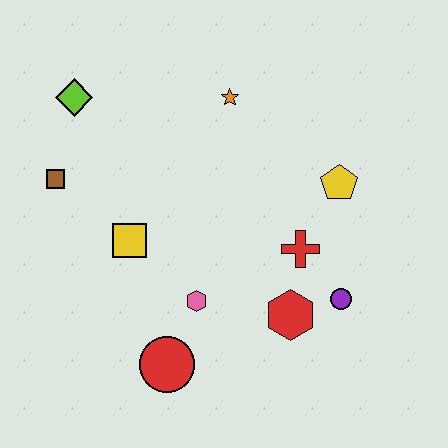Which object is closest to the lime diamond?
The brown square is closest to the lime diamond.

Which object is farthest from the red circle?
The lime diamond is farthest from the red circle.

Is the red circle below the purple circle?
Yes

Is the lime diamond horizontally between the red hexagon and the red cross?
No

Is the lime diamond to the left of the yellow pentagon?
Yes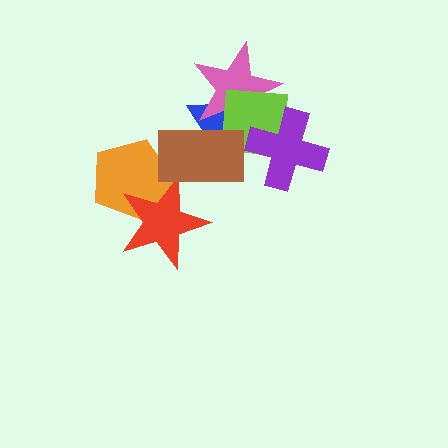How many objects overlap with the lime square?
4 objects overlap with the lime square.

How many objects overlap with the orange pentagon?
2 objects overlap with the orange pentagon.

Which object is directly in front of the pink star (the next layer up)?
The lime square is directly in front of the pink star.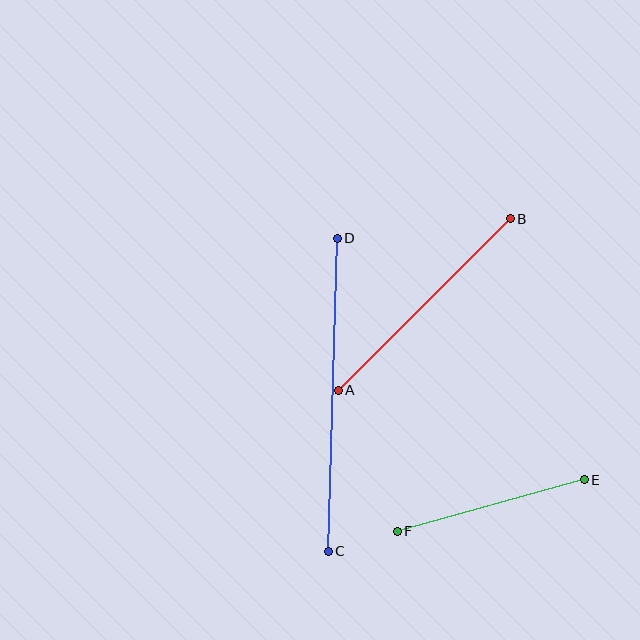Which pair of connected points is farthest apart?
Points C and D are farthest apart.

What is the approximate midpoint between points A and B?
The midpoint is at approximately (424, 304) pixels.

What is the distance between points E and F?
The distance is approximately 194 pixels.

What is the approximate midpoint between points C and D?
The midpoint is at approximately (333, 395) pixels.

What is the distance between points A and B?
The distance is approximately 243 pixels.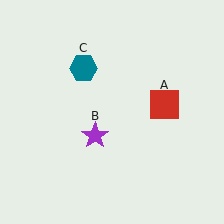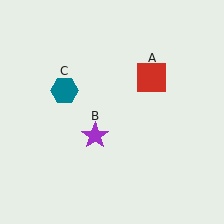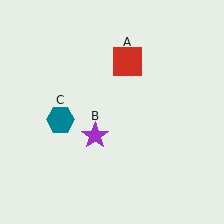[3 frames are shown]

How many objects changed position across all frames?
2 objects changed position: red square (object A), teal hexagon (object C).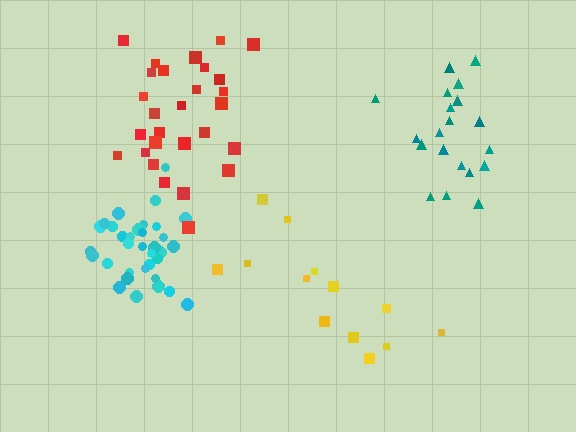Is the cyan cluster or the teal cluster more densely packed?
Cyan.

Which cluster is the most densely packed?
Cyan.